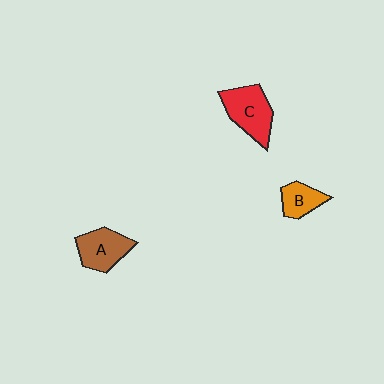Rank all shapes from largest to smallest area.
From largest to smallest: C (red), A (brown), B (orange).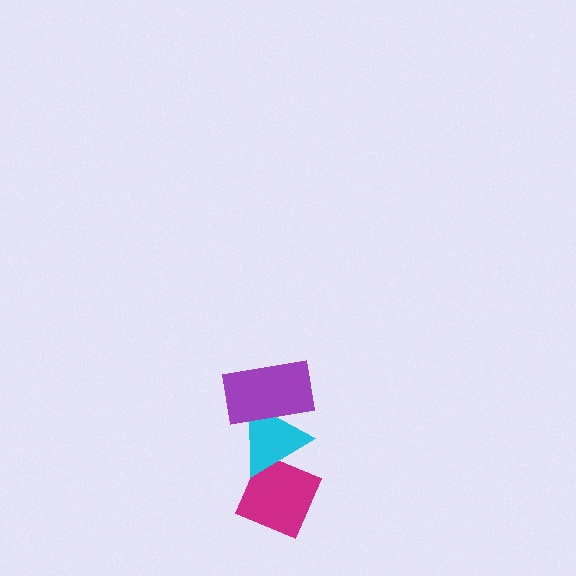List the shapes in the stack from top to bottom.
From top to bottom: the purple rectangle, the cyan triangle, the magenta diamond.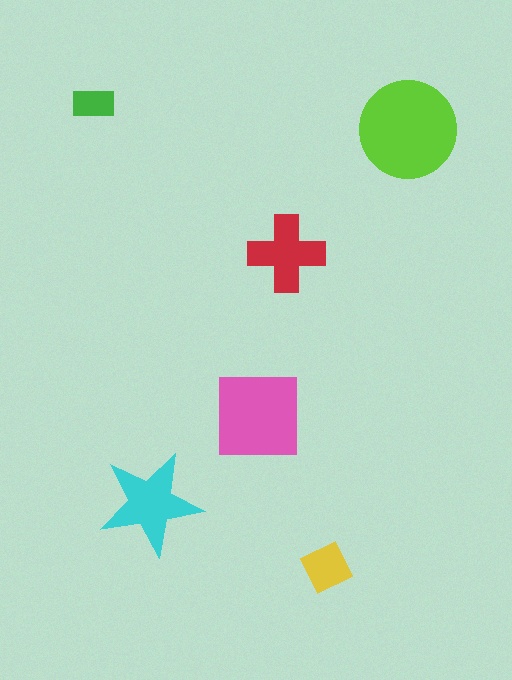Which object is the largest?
The lime circle.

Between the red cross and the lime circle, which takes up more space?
The lime circle.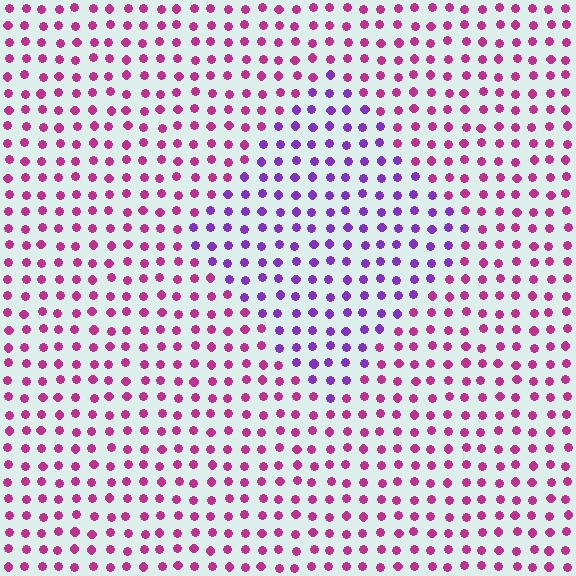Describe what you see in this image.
The image is filled with small magenta elements in a uniform arrangement. A diamond-shaped region is visible where the elements are tinted to a slightly different hue, forming a subtle color boundary.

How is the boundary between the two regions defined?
The boundary is defined purely by a slight shift in hue (about 45 degrees). Spacing, size, and orientation are identical on both sides.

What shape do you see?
I see a diamond.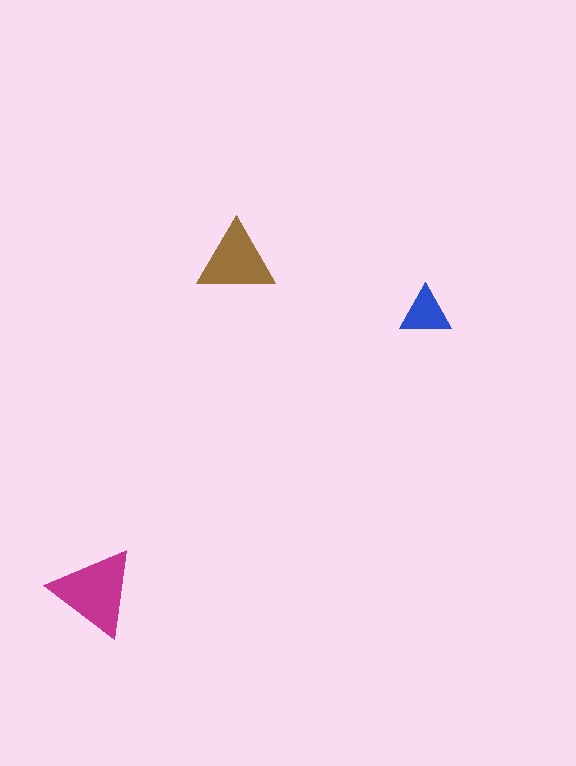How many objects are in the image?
There are 3 objects in the image.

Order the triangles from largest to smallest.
the magenta one, the brown one, the blue one.